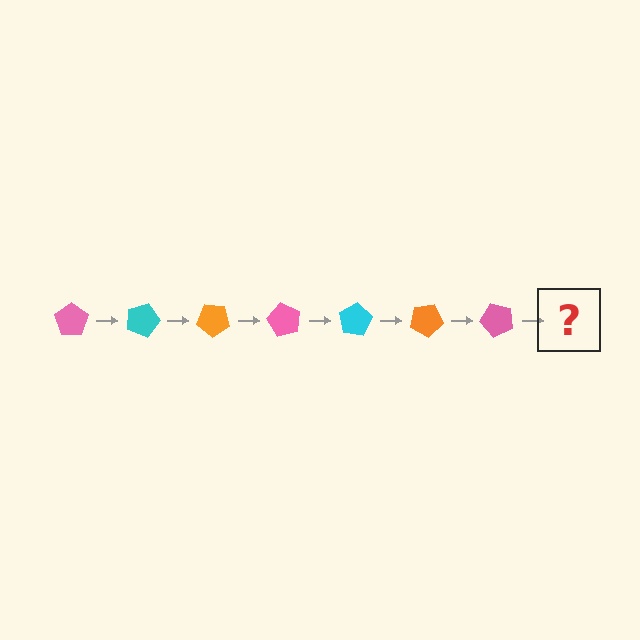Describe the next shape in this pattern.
It should be a cyan pentagon, rotated 140 degrees from the start.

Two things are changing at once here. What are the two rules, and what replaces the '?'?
The two rules are that it rotates 20 degrees each step and the color cycles through pink, cyan, and orange. The '?' should be a cyan pentagon, rotated 140 degrees from the start.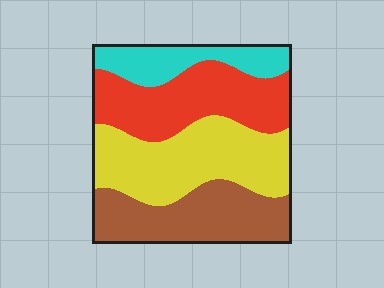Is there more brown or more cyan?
Brown.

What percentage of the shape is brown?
Brown takes up about one quarter (1/4) of the shape.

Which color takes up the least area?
Cyan, at roughly 15%.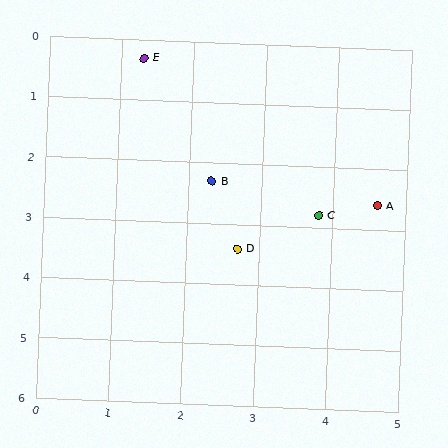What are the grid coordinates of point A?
Point A is at approximately (4.6, 2.6).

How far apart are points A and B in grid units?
Points A and B are about 2.3 grid units apart.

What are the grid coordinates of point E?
Point E is at approximately (1.3, 0.3).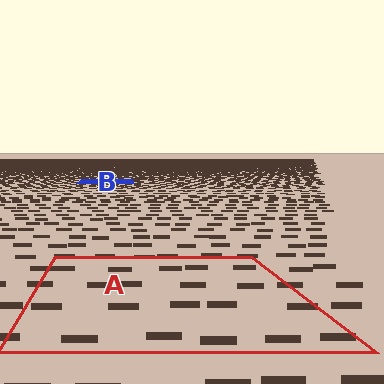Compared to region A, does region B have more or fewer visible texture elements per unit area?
Region B has more texture elements per unit area — they are packed more densely because it is farther away.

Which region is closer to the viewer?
Region A is closer. The texture elements there are larger and more spread out.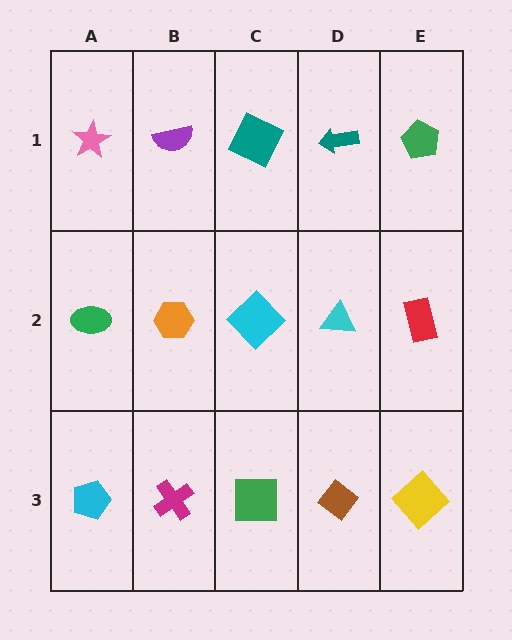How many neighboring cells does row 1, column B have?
3.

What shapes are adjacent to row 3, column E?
A red rectangle (row 2, column E), a brown diamond (row 3, column D).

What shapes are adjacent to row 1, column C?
A cyan diamond (row 2, column C), a purple semicircle (row 1, column B), a teal arrow (row 1, column D).